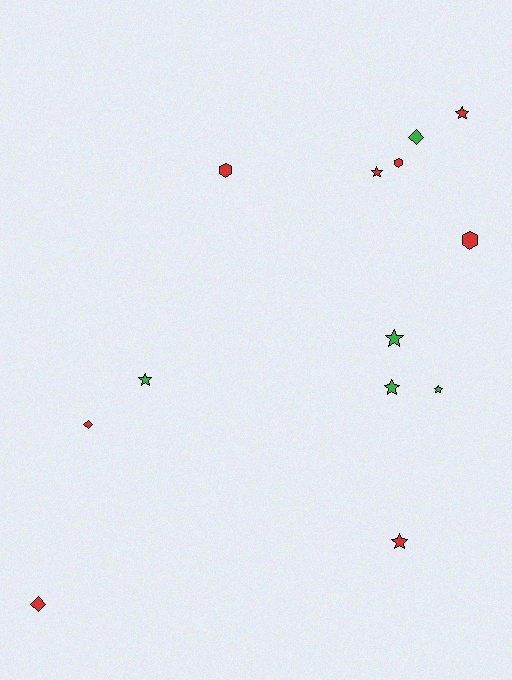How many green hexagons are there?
There are no green hexagons.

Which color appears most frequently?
Red, with 8 objects.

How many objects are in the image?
There are 13 objects.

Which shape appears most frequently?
Star, with 7 objects.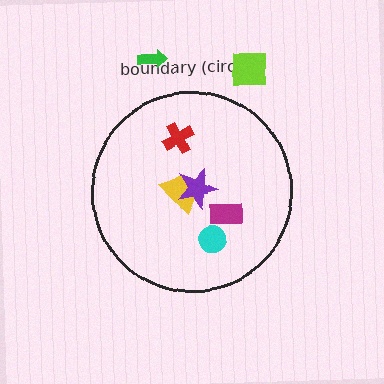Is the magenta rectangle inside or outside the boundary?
Inside.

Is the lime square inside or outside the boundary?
Outside.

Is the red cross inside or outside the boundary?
Inside.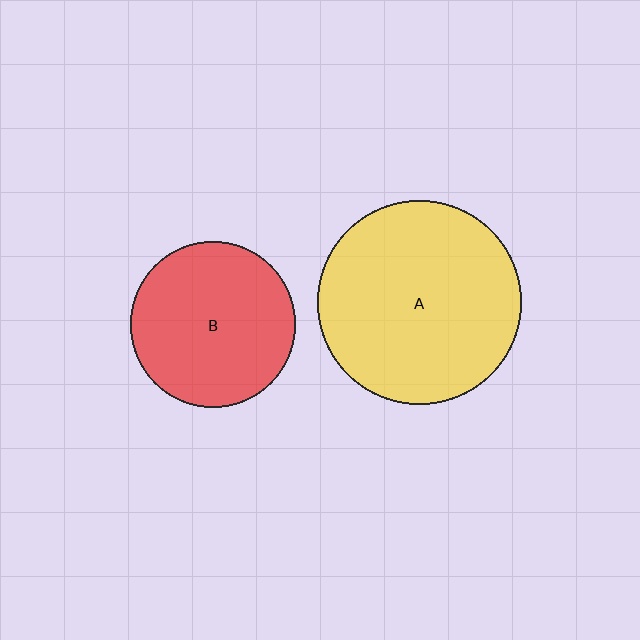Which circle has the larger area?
Circle A (yellow).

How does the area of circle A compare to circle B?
Approximately 1.5 times.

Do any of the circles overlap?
No, none of the circles overlap.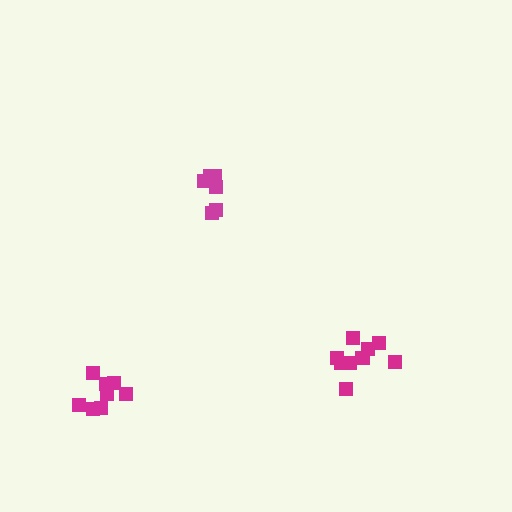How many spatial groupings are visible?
There are 3 spatial groupings.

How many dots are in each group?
Group 1: 8 dots, Group 2: 6 dots, Group 3: 9 dots (23 total).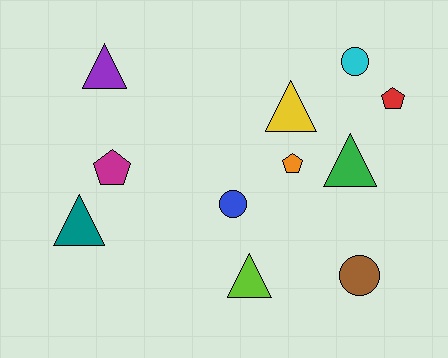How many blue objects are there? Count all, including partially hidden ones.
There is 1 blue object.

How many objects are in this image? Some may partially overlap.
There are 11 objects.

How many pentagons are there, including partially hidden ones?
There are 3 pentagons.